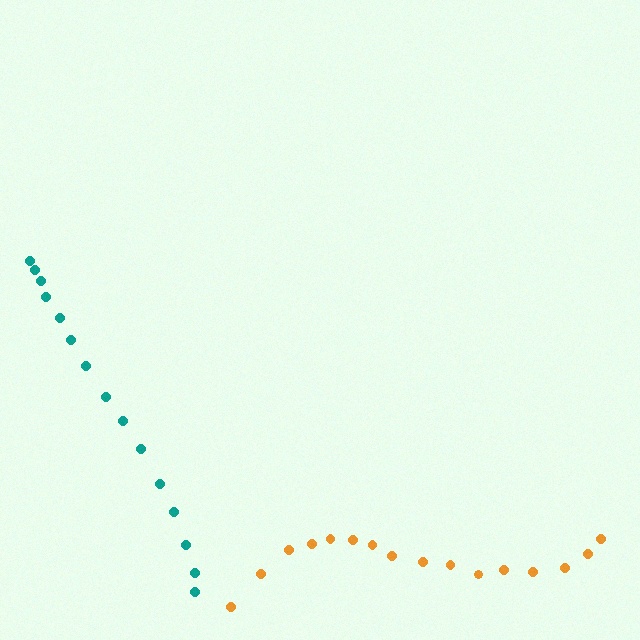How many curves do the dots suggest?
There are 2 distinct paths.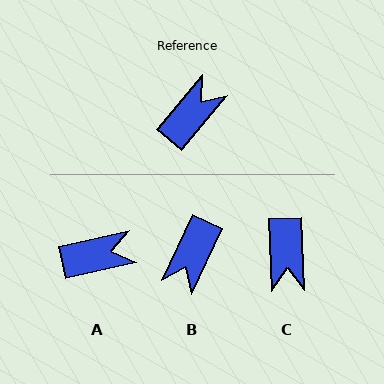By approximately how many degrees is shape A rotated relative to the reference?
Approximately 38 degrees clockwise.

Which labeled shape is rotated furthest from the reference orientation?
B, about 165 degrees away.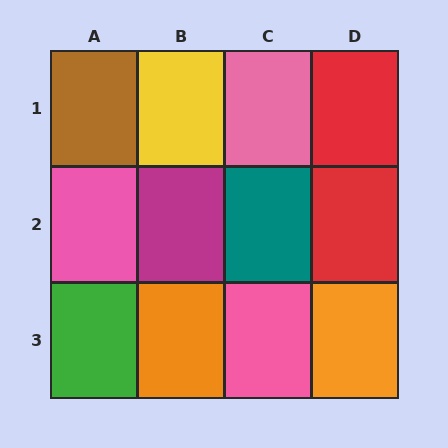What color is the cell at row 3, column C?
Pink.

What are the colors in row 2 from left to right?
Pink, magenta, teal, red.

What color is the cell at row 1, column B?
Yellow.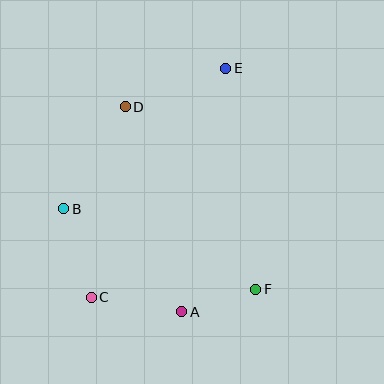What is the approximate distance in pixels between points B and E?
The distance between B and E is approximately 214 pixels.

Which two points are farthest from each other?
Points C and E are farthest from each other.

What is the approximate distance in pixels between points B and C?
The distance between B and C is approximately 92 pixels.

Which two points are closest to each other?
Points A and F are closest to each other.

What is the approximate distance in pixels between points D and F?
The distance between D and F is approximately 225 pixels.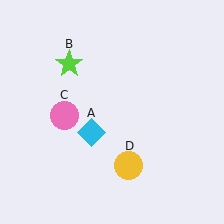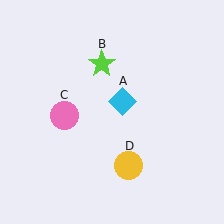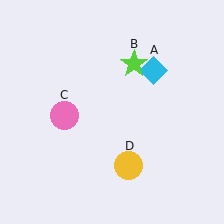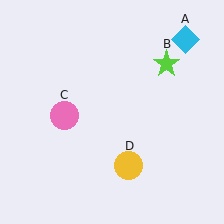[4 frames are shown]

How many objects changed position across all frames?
2 objects changed position: cyan diamond (object A), lime star (object B).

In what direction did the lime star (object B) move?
The lime star (object B) moved right.